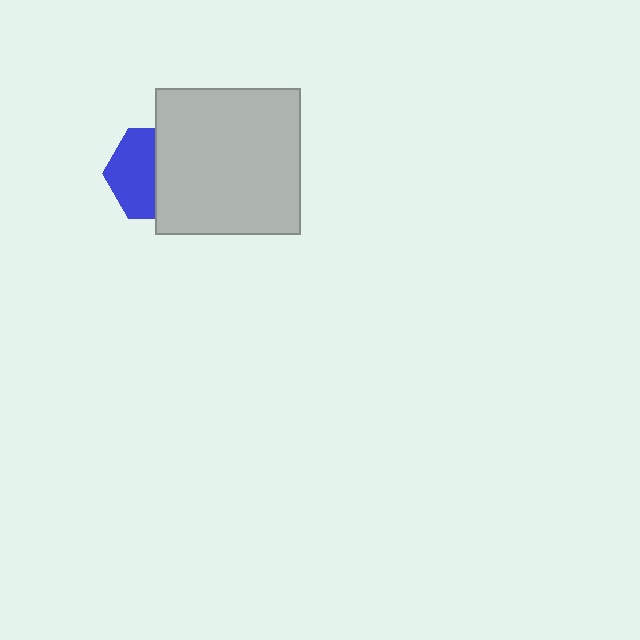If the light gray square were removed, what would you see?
You would see the complete blue hexagon.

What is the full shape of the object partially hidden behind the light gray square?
The partially hidden object is a blue hexagon.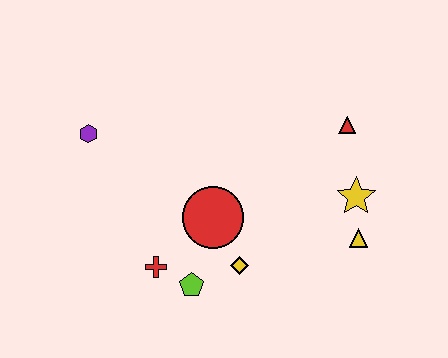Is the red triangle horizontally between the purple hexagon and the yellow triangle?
Yes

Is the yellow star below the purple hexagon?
Yes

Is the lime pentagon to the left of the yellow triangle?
Yes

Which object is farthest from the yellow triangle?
The purple hexagon is farthest from the yellow triangle.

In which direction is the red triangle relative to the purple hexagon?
The red triangle is to the right of the purple hexagon.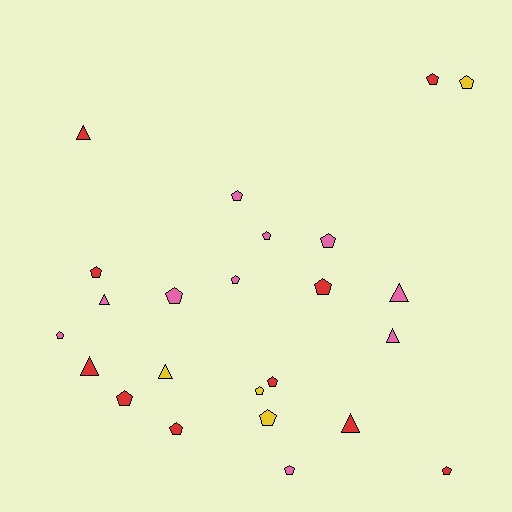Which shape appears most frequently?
Pentagon, with 17 objects.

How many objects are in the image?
There are 24 objects.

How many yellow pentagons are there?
There are 3 yellow pentagons.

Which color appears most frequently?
Red, with 10 objects.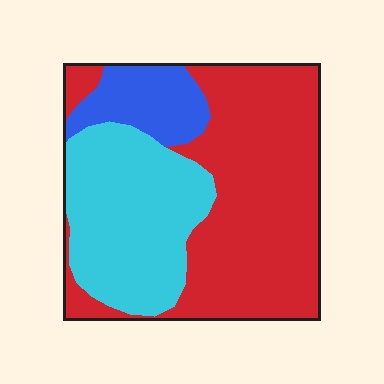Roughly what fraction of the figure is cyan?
Cyan covers roughly 35% of the figure.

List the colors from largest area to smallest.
From largest to smallest: red, cyan, blue.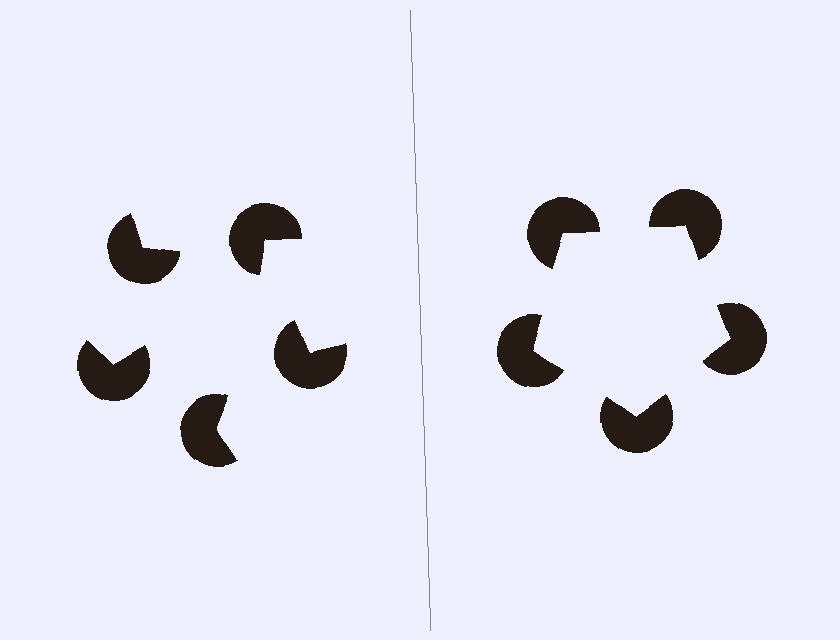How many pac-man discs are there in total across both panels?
10 — 5 on each side.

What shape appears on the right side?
An illusory pentagon.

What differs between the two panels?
The pac-man discs are positioned identically on both sides; only the wedge orientations differ. On the right they align to a pentagon; on the left they are misaligned.